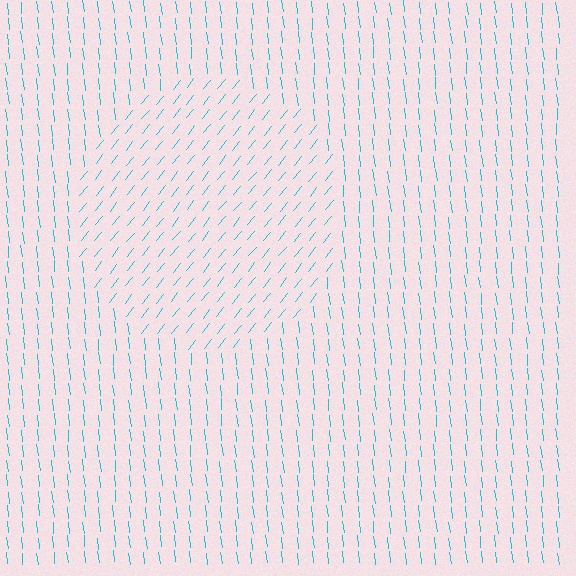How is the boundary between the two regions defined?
The boundary is defined purely by a change in line orientation (approximately 45 degrees difference). All lines are the same color and thickness.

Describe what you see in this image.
The image is filled with small cyan line segments. A circle region in the image has lines oriented differently from the surrounding lines, creating a visible texture boundary.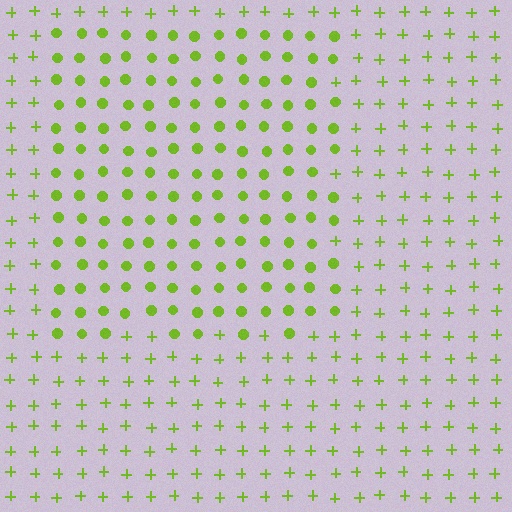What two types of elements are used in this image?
The image uses circles inside the rectangle region and plus signs outside it.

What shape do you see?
I see a rectangle.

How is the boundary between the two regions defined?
The boundary is defined by a change in element shape: circles inside vs. plus signs outside. All elements share the same color and spacing.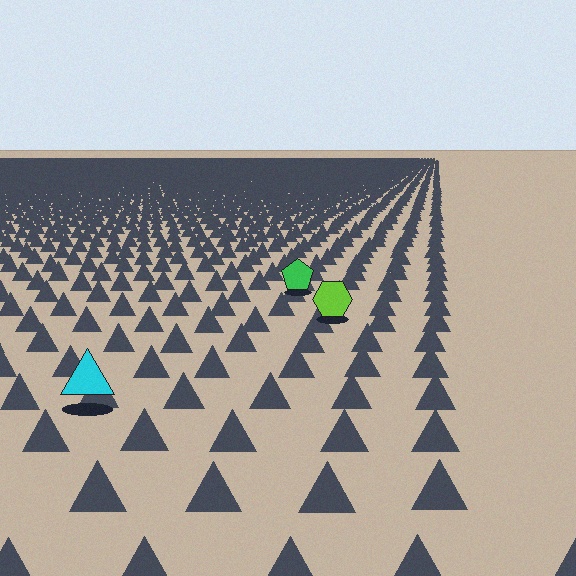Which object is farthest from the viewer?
The green pentagon is farthest from the viewer. It appears smaller and the ground texture around it is denser.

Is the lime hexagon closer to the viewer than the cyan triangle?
No. The cyan triangle is closer — you can tell from the texture gradient: the ground texture is coarser near it.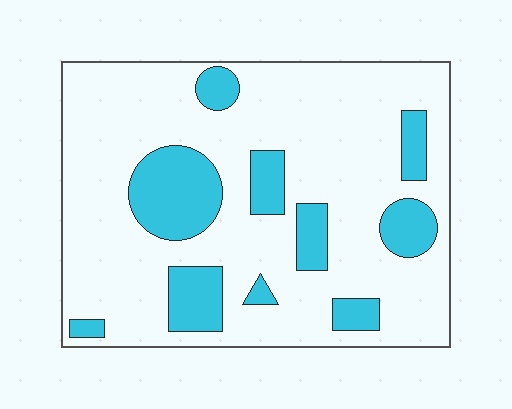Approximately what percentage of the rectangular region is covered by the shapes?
Approximately 20%.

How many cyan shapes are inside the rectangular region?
10.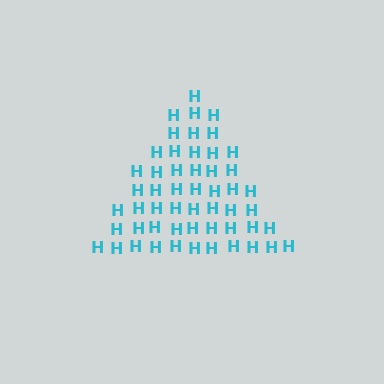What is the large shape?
The large shape is a triangle.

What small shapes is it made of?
It is made of small letter H's.